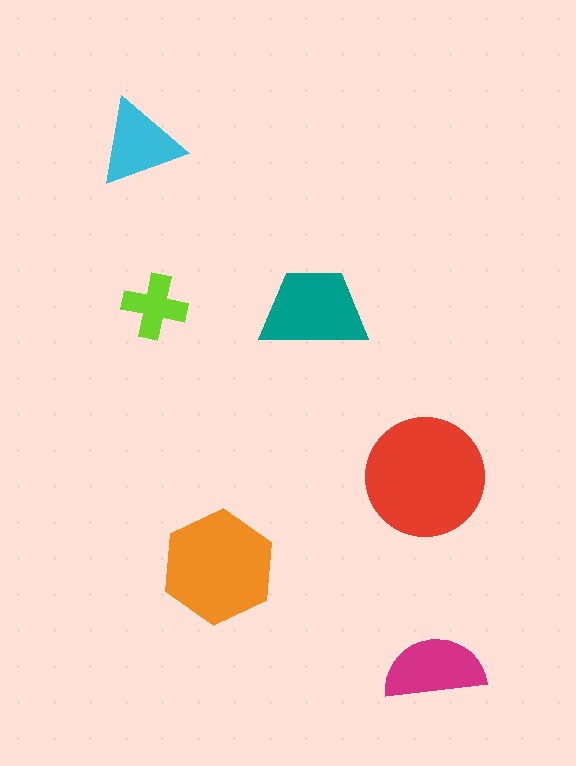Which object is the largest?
The red circle.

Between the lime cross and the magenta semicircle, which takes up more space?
The magenta semicircle.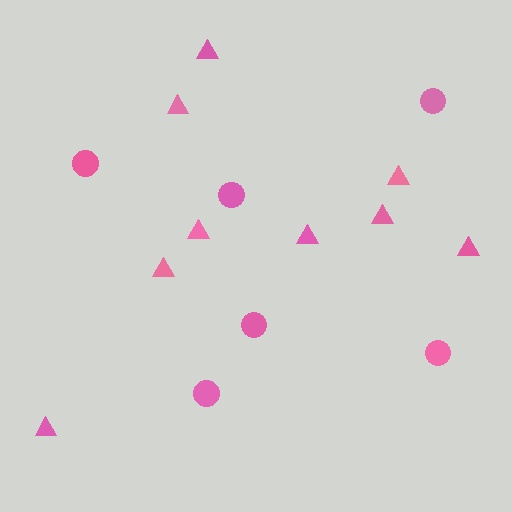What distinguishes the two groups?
There are 2 groups: one group of circles (6) and one group of triangles (9).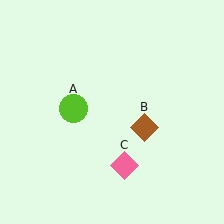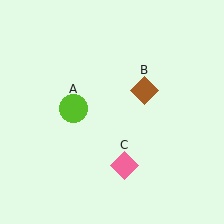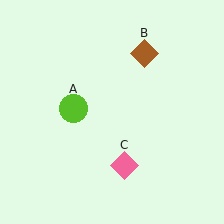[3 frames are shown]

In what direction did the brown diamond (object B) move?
The brown diamond (object B) moved up.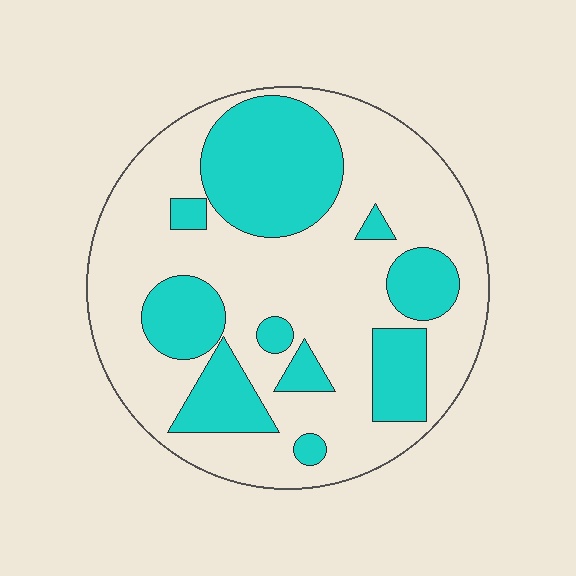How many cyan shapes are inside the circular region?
10.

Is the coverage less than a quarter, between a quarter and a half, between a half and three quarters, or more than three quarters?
Between a quarter and a half.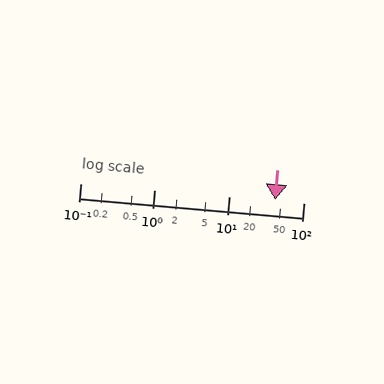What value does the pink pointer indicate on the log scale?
The pointer indicates approximately 41.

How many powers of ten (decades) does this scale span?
The scale spans 3 decades, from 0.1 to 100.